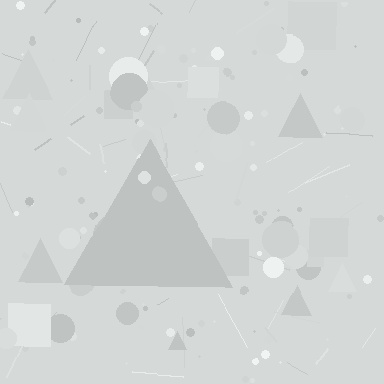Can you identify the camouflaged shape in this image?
The camouflaged shape is a triangle.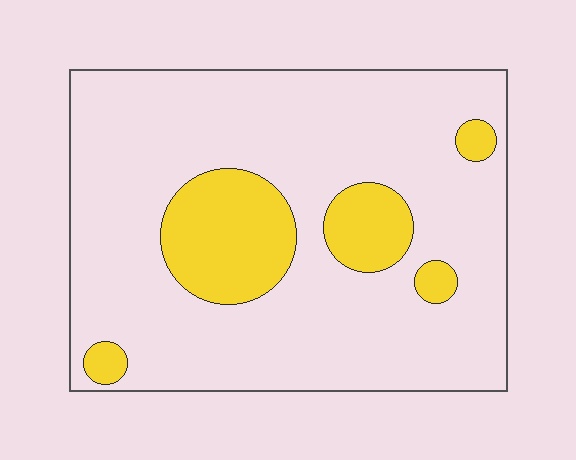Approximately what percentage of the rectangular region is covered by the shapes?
Approximately 20%.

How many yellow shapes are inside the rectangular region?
5.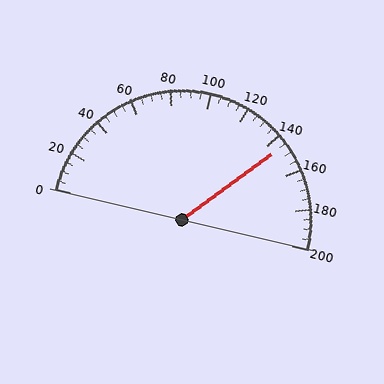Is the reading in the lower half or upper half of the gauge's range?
The reading is in the upper half of the range (0 to 200).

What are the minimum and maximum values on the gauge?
The gauge ranges from 0 to 200.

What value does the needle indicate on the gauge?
The needle indicates approximately 145.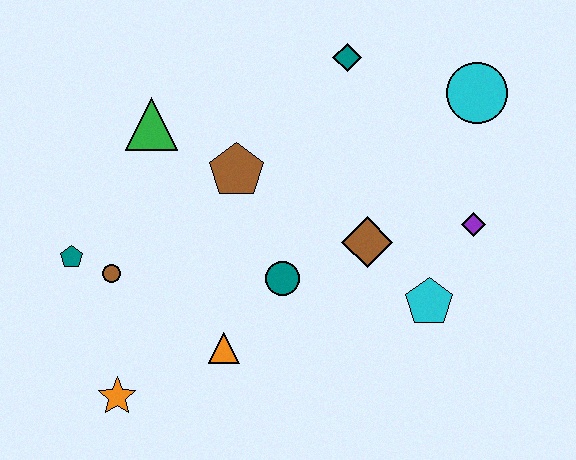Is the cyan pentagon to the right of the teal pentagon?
Yes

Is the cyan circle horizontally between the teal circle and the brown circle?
No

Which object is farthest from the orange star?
The cyan circle is farthest from the orange star.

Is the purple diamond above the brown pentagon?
No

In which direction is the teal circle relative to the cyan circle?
The teal circle is to the left of the cyan circle.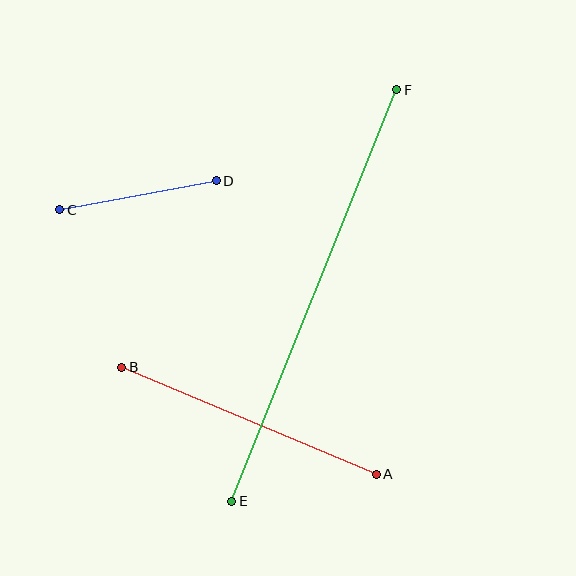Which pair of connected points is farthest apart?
Points E and F are farthest apart.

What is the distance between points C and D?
The distance is approximately 159 pixels.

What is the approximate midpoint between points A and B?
The midpoint is at approximately (249, 421) pixels.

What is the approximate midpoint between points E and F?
The midpoint is at approximately (314, 296) pixels.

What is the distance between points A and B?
The distance is approximately 276 pixels.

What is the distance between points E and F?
The distance is approximately 443 pixels.